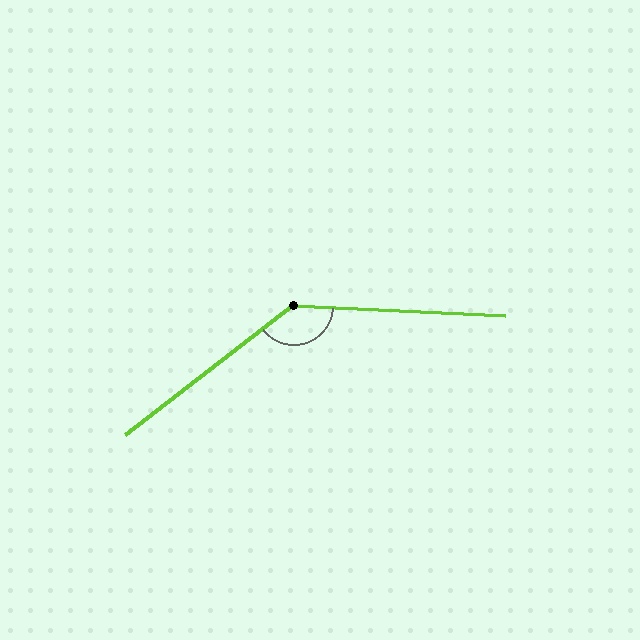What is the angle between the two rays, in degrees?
Approximately 140 degrees.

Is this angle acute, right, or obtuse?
It is obtuse.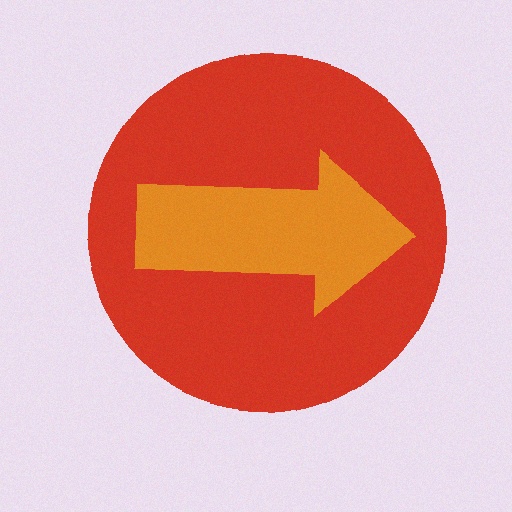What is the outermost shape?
The red circle.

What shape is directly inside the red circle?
The orange arrow.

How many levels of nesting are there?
2.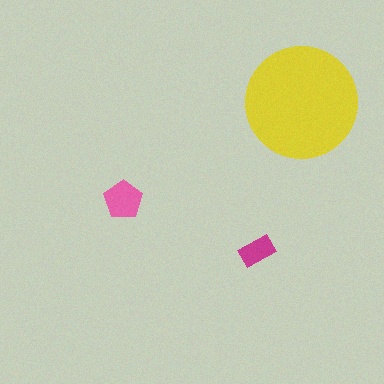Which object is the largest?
The yellow circle.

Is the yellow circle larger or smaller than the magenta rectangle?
Larger.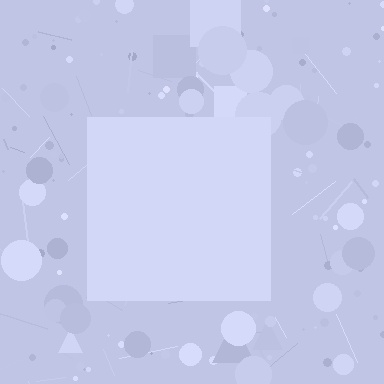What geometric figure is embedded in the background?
A square is embedded in the background.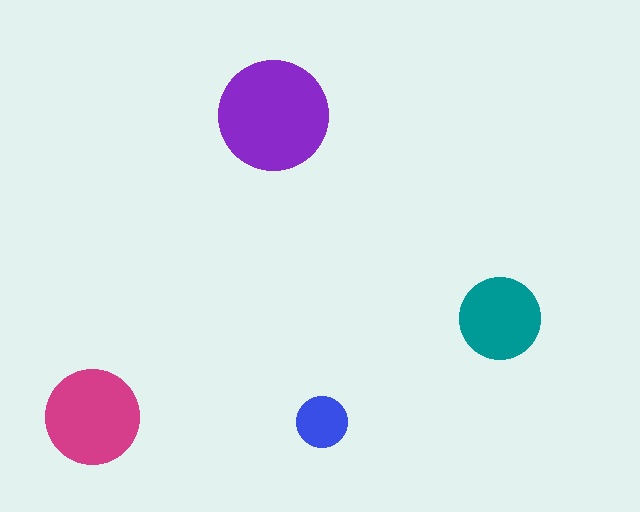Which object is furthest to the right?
The teal circle is rightmost.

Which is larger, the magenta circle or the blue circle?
The magenta one.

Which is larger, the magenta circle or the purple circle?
The purple one.